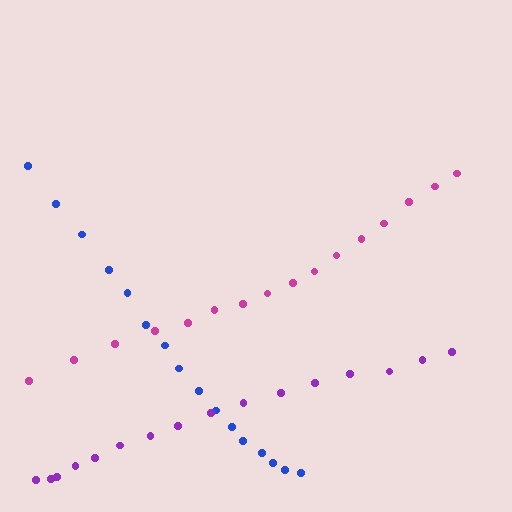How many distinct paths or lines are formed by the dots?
There are 3 distinct paths.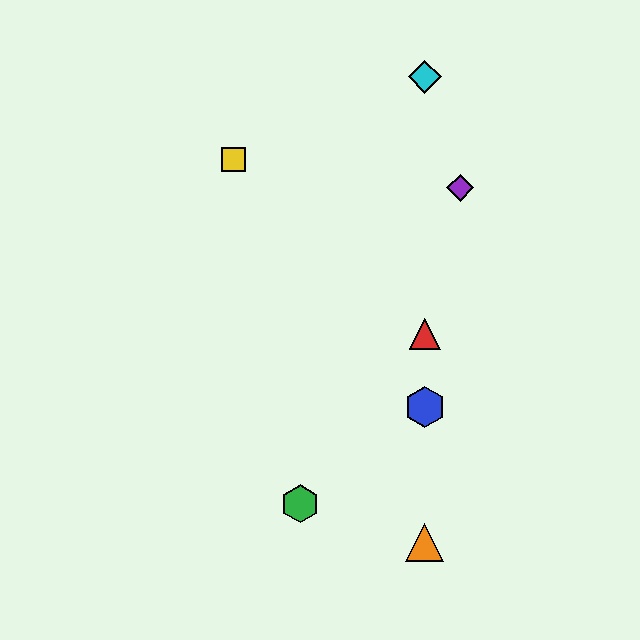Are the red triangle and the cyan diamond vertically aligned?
Yes, both are at x≈425.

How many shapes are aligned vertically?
4 shapes (the red triangle, the blue hexagon, the orange triangle, the cyan diamond) are aligned vertically.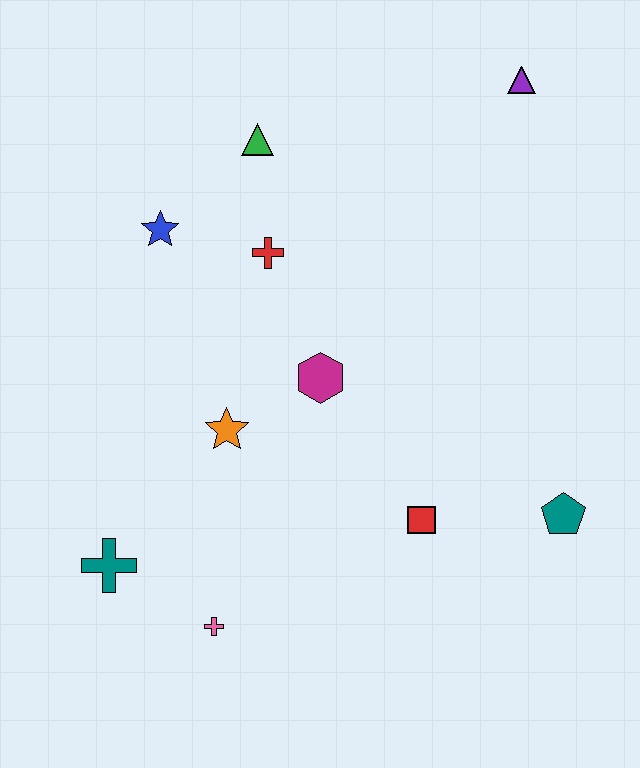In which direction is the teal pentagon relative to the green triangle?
The teal pentagon is below the green triangle.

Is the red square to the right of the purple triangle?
No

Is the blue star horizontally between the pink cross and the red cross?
No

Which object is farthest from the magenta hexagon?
The purple triangle is farthest from the magenta hexagon.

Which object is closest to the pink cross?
The teal cross is closest to the pink cross.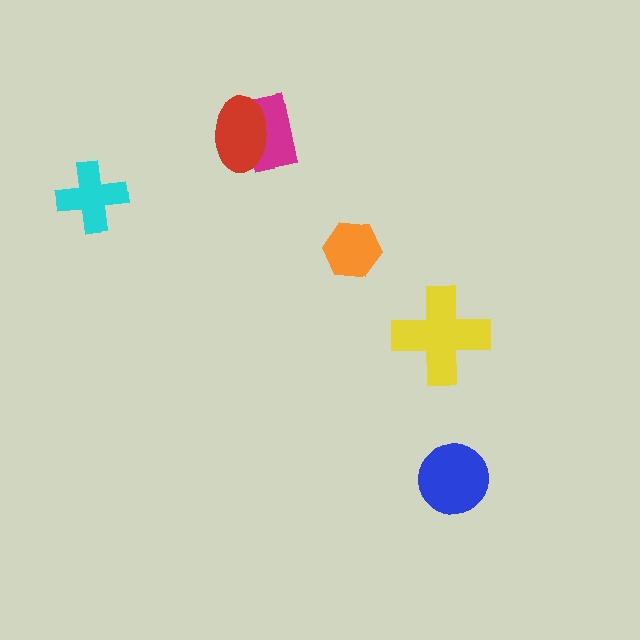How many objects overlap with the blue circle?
0 objects overlap with the blue circle.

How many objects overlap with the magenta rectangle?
1 object overlaps with the magenta rectangle.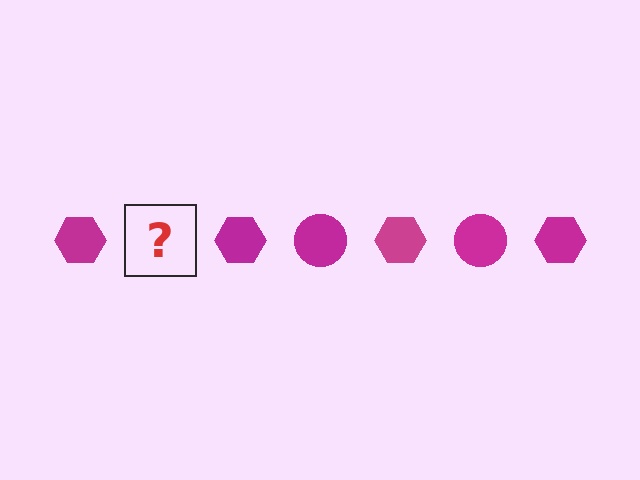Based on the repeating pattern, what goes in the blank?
The blank should be a magenta circle.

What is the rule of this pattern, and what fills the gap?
The rule is that the pattern cycles through hexagon, circle shapes in magenta. The gap should be filled with a magenta circle.